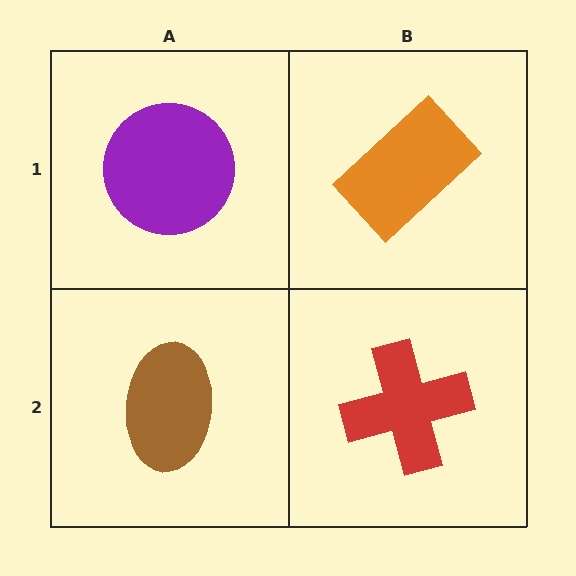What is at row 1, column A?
A purple circle.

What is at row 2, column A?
A brown ellipse.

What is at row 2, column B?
A red cross.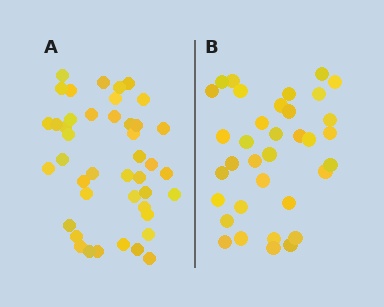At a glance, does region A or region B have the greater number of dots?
Region A (the left region) has more dots.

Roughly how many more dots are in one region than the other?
Region A has roughly 8 or so more dots than region B.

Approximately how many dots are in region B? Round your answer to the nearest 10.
About 40 dots. (The exact count is 35, which rounds to 40.)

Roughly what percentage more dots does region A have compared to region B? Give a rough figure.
About 25% more.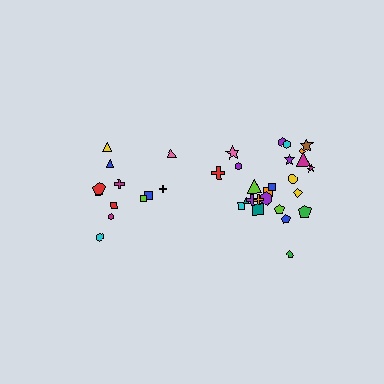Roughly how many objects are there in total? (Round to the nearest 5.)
Roughly 35 objects in total.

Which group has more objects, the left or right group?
The right group.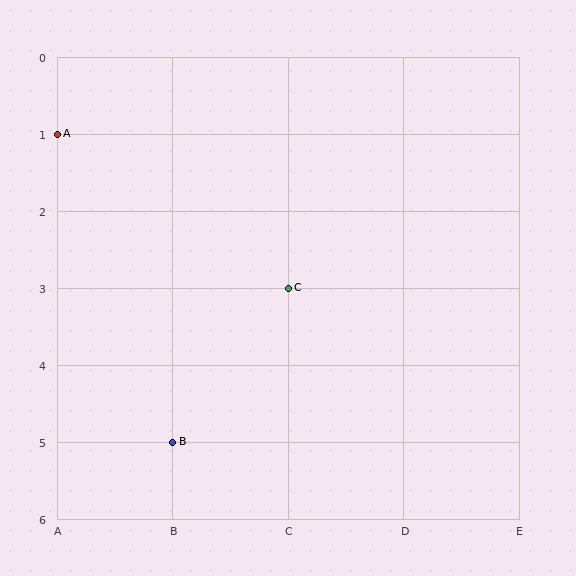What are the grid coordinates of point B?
Point B is at grid coordinates (B, 5).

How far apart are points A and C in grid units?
Points A and C are 2 columns and 2 rows apart (about 2.8 grid units diagonally).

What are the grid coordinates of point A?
Point A is at grid coordinates (A, 1).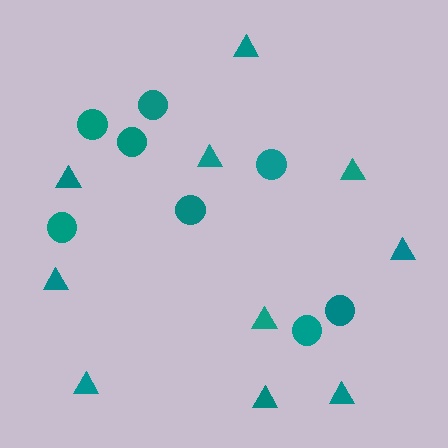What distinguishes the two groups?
There are 2 groups: one group of circles (8) and one group of triangles (10).